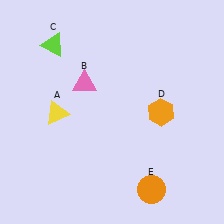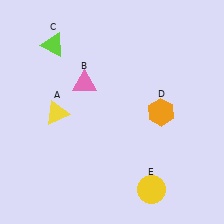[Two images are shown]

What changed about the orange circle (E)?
In Image 1, E is orange. In Image 2, it changed to yellow.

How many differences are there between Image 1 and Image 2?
There is 1 difference between the two images.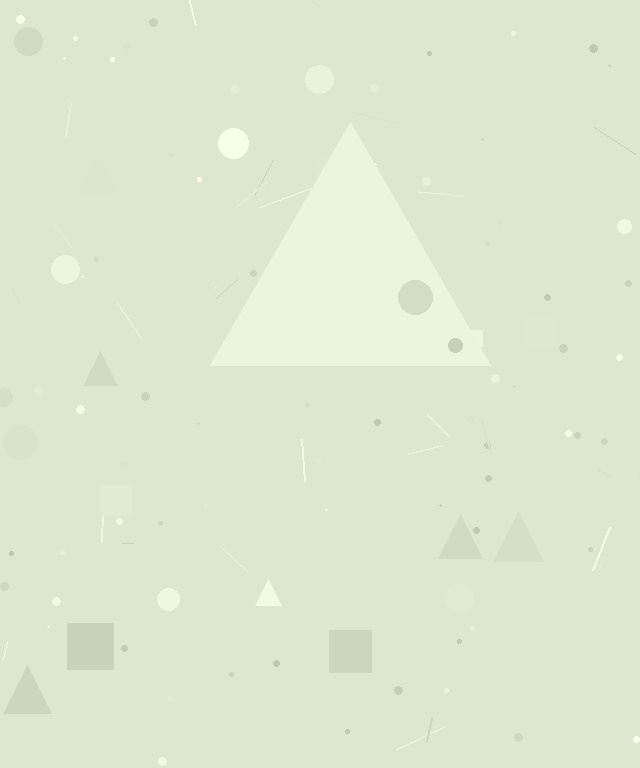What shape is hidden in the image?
A triangle is hidden in the image.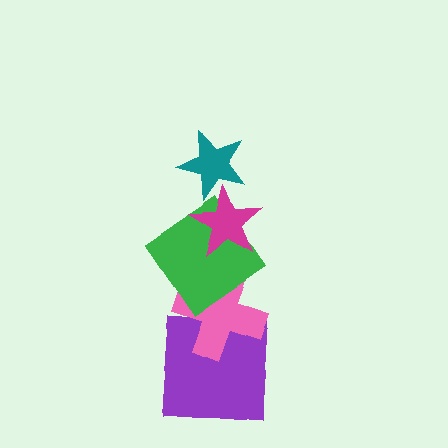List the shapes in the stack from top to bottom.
From top to bottom: the teal star, the magenta star, the green diamond, the pink cross, the purple square.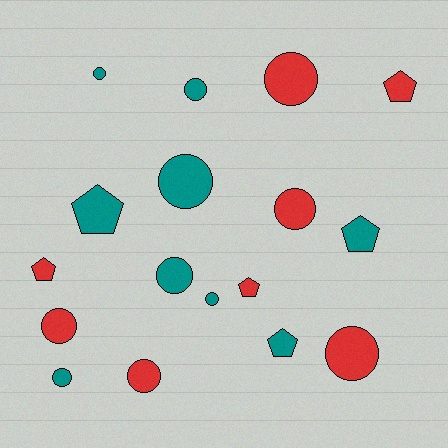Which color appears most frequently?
Teal, with 9 objects.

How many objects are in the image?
There are 17 objects.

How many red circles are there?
There are 5 red circles.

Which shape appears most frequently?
Circle, with 11 objects.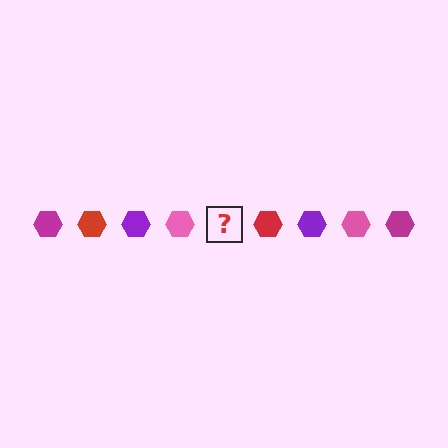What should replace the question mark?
The question mark should be replaced with a magenta hexagon.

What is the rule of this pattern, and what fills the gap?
The rule is that the pattern cycles through magenta, red, purple, pink hexagons. The gap should be filled with a magenta hexagon.